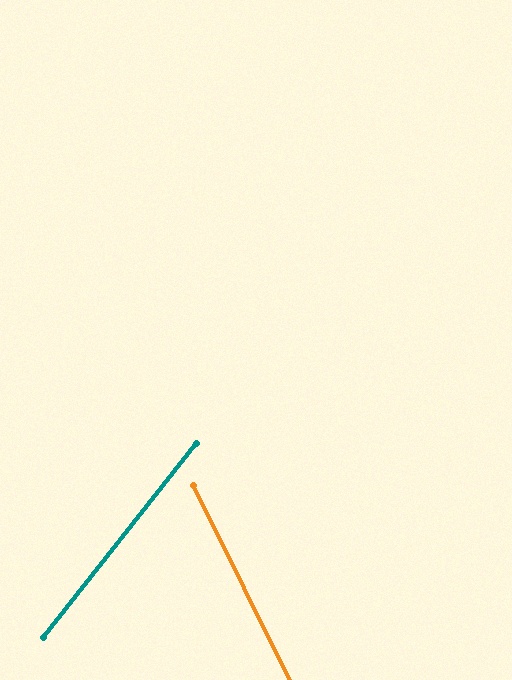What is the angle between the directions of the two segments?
Approximately 64 degrees.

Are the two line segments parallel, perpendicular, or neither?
Neither parallel nor perpendicular — they differ by about 64°.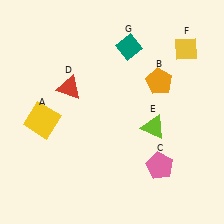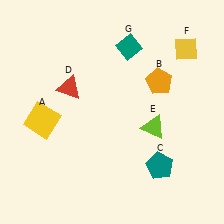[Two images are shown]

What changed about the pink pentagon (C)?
In Image 1, C is pink. In Image 2, it changed to teal.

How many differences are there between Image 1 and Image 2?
There is 1 difference between the two images.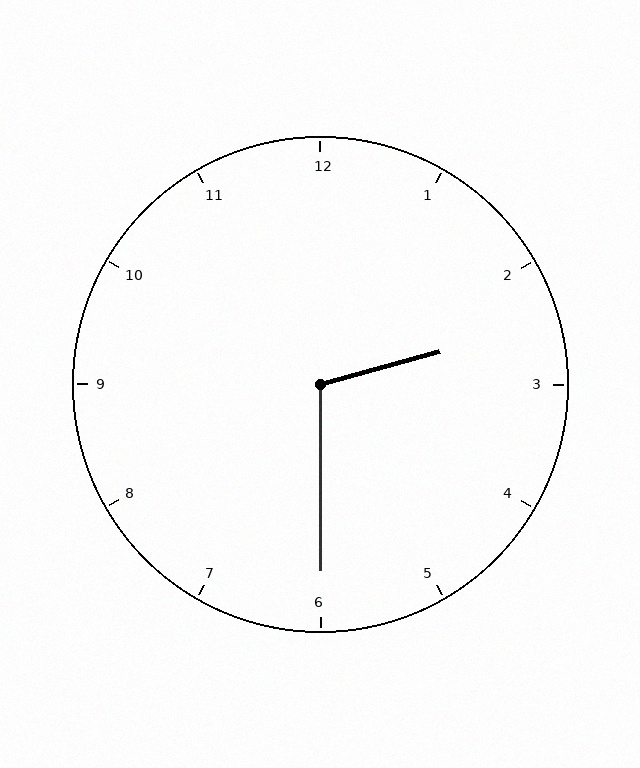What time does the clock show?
2:30.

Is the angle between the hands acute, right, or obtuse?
It is obtuse.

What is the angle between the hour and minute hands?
Approximately 105 degrees.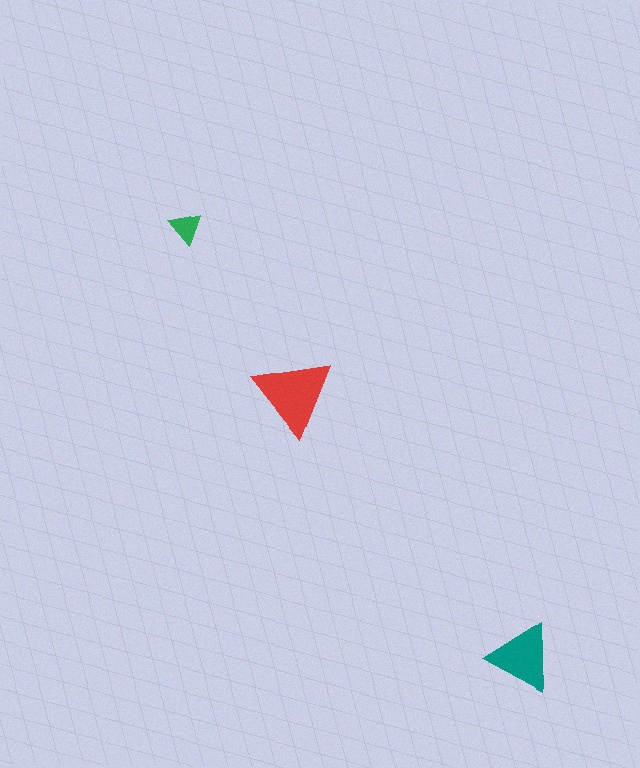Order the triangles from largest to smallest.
the red one, the teal one, the green one.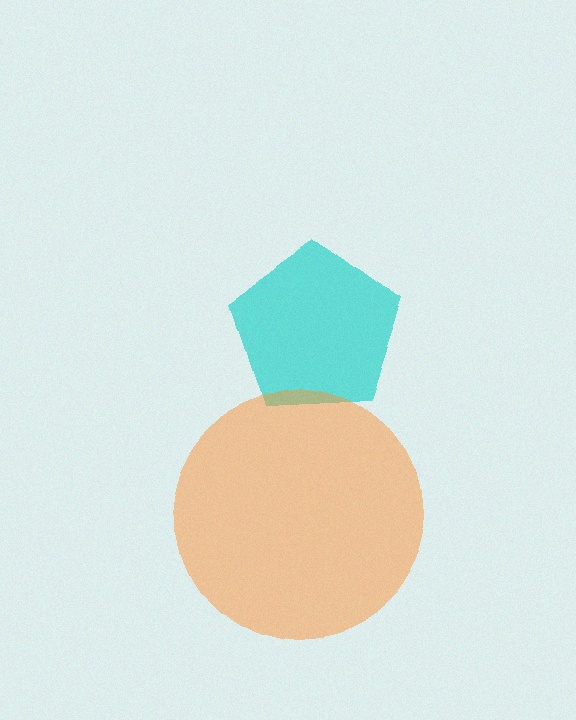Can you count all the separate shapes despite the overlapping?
Yes, there are 2 separate shapes.